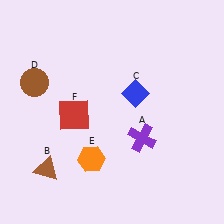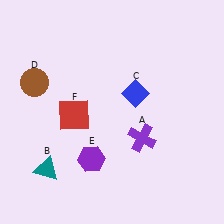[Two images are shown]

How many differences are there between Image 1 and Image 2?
There are 2 differences between the two images.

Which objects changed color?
B changed from brown to teal. E changed from orange to purple.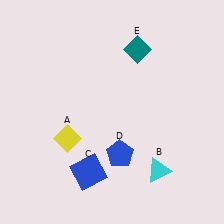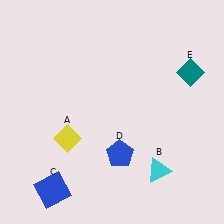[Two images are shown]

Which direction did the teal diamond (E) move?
The teal diamond (E) moved right.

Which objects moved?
The objects that moved are: the blue square (C), the teal diamond (E).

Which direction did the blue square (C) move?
The blue square (C) moved left.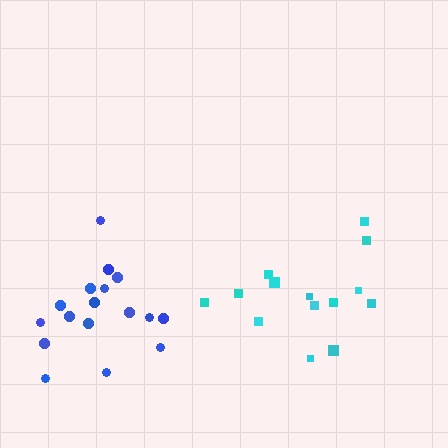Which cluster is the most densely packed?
Blue.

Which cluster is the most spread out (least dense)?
Cyan.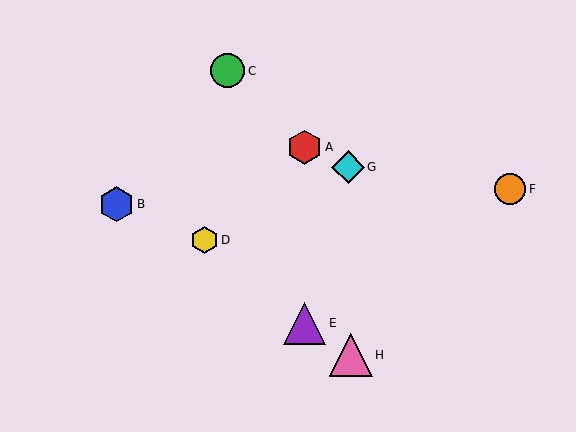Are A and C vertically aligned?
No, A is at x≈305 and C is at x≈227.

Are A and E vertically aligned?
Yes, both are at x≈305.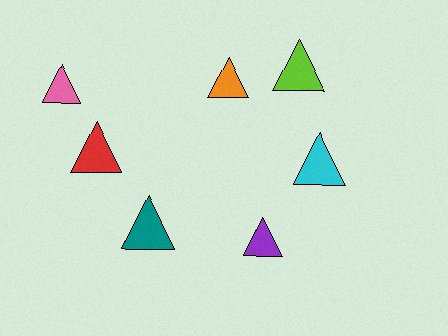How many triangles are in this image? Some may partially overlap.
There are 7 triangles.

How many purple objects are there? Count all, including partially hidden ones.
There is 1 purple object.